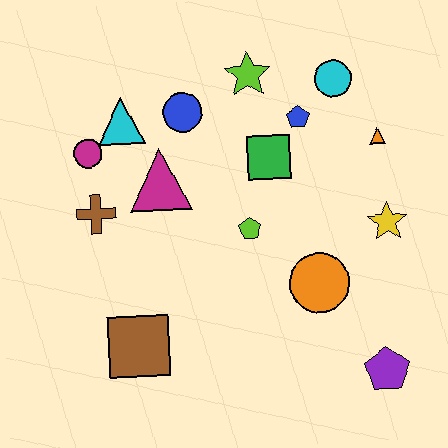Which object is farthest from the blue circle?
The purple pentagon is farthest from the blue circle.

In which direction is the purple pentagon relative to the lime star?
The purple pentagon is below the lime star.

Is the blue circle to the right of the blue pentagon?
No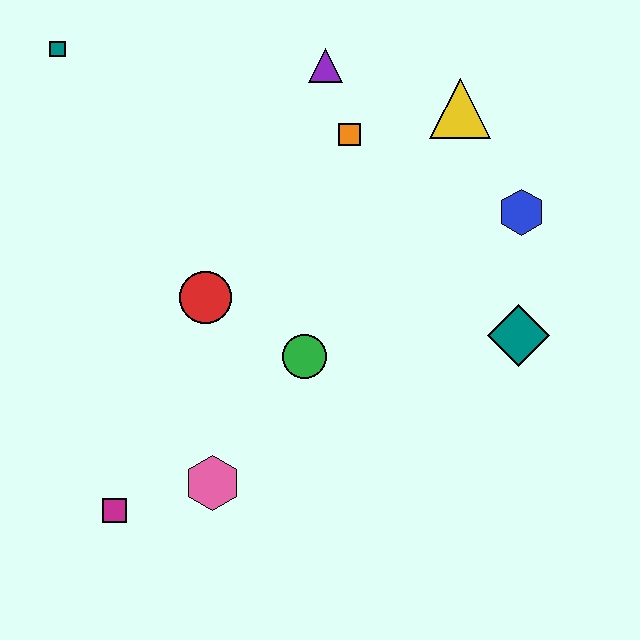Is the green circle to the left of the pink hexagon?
No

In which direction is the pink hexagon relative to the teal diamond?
The pink hexagon is to the left of the teal diamond.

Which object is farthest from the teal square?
The teal diamond is farthest from the teal square.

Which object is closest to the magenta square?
The pink hexagon is closest to the magenta square.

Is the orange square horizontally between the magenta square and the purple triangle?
No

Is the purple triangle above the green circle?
Yes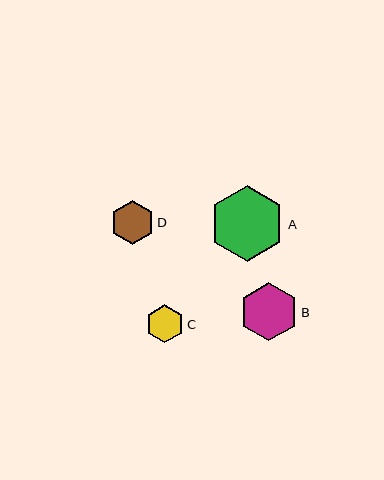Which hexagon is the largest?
Hexagon A is the largest with a size of approximately 76 pixels.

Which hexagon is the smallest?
Hexagon C is the smallest with a size of approximately 38 pixels.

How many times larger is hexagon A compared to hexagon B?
Hexagon A is approximately 1.3 times the size of hexagon B.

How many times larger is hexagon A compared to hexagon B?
Hexagon A is approximately 1.3 times the size of hexagon B.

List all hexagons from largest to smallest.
From largest to smallest: A, B, D, C.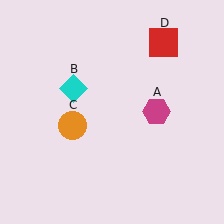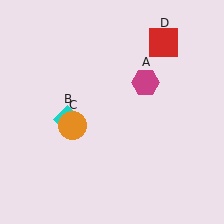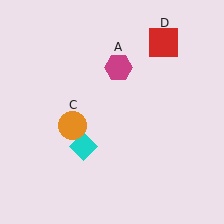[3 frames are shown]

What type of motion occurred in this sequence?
The magenta hexagon (object A), cyan diamond (object B) rotated counterclockwise around the center of the scene.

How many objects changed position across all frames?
2 objects changed position: magenta hexagon (object A), cyan diamond (object B).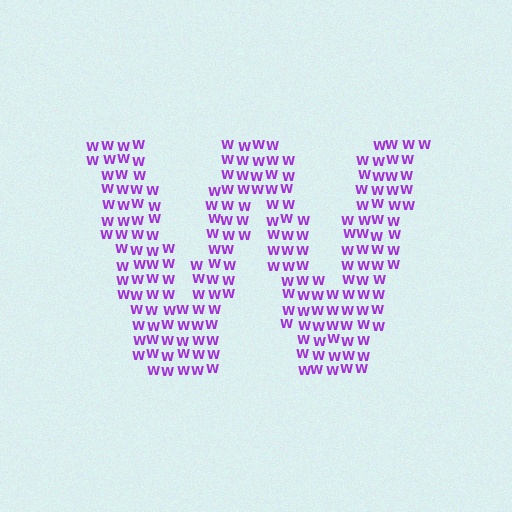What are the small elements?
The small elements are letter W's.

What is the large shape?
The large shape is the letter W.